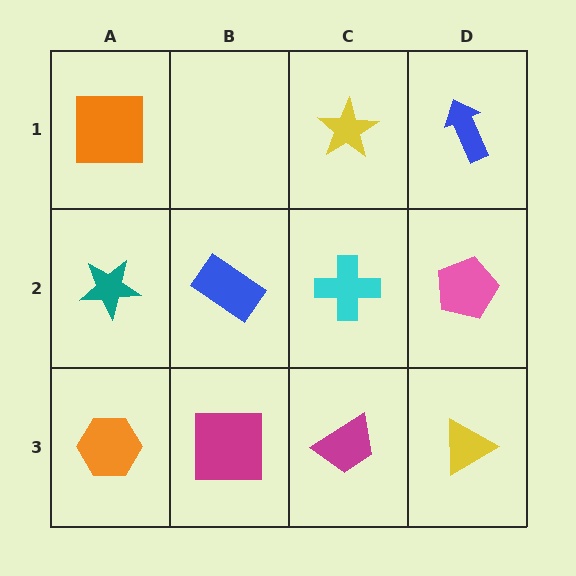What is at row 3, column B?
A magenta square.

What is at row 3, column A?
An orange hexagon.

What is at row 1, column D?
A blue arrow.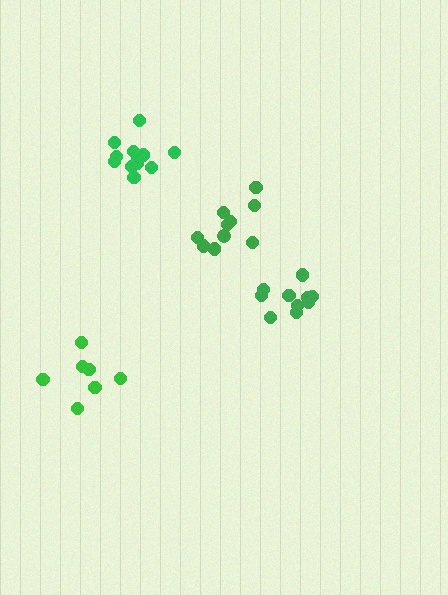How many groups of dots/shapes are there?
There are 4 groups.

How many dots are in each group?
Group 1: 7 dots, Group 2: 10 dots, Group 3: 12 dots, Group 4: 10 dots (39 total).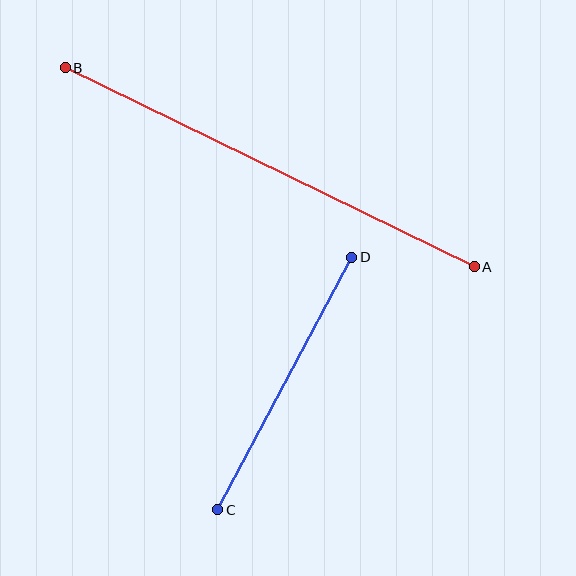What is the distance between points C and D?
The distance is approximately 286 pixels.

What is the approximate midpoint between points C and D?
The midpoint is at approximately (285, 384) pixels.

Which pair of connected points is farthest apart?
Points A and B are farthest apart.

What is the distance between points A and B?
The distance is approximately 455 pixels.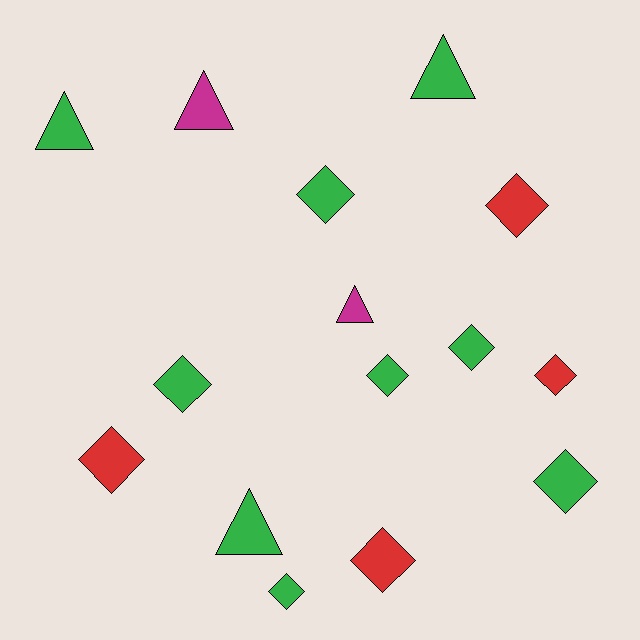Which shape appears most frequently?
Diamond, with 10 objects.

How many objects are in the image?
There are 15 objects.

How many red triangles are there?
There are no red triangles.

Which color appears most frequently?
Green, with 9 objects.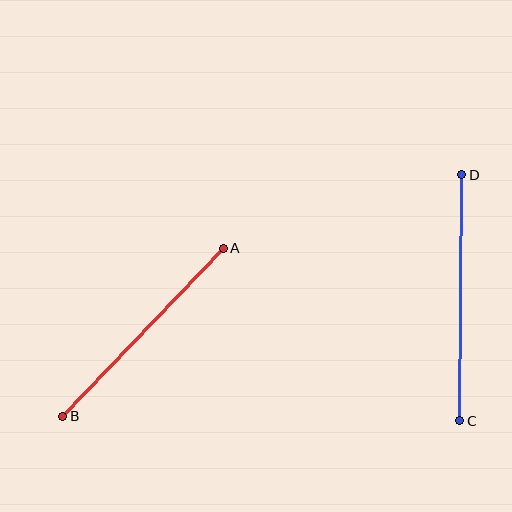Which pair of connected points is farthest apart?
Points C and D are farthest apart.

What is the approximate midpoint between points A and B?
The midpoint is at approximately (143, 332) pixels.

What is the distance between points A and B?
The distance is approximately 232 pixels.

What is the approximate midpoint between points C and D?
The midpoint is at approximately (461, 298) pixels.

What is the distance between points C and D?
The distance is approximately 246 pixels.